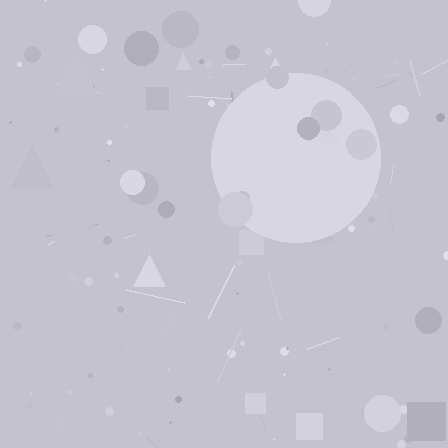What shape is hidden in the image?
A circle is hidden in the image.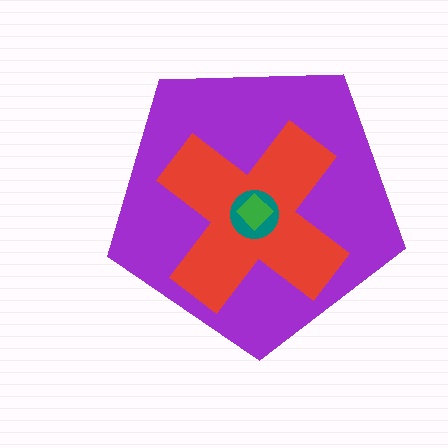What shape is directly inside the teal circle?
The green diamond.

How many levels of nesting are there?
4.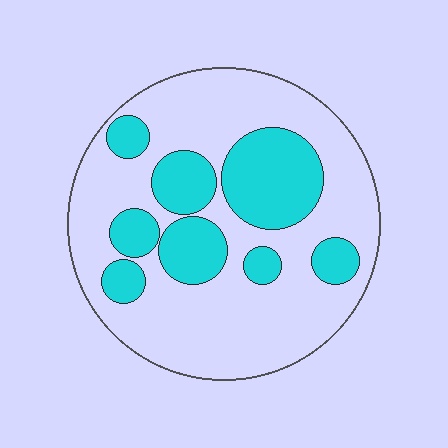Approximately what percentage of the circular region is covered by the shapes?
Approximately 30%.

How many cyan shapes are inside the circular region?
8.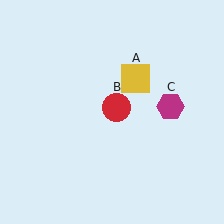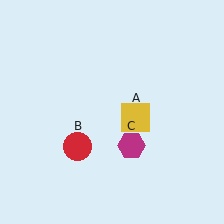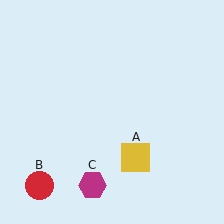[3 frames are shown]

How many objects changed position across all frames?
3 objects changed position: yellow square (object A), red circle (object B), magenta hexagon (object C).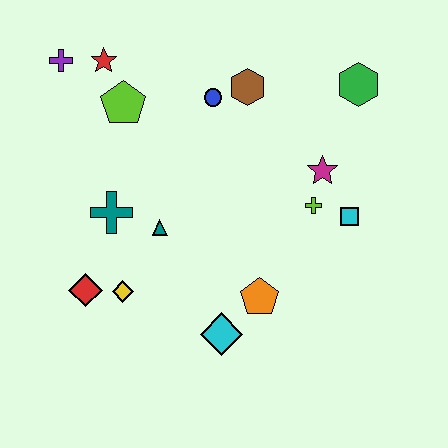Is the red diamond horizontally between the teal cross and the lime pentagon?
No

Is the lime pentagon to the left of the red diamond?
No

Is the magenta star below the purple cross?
Yes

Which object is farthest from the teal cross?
The green hexagon is farthest from the teal cross.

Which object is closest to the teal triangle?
The teal cross is closest to the teal triangle.